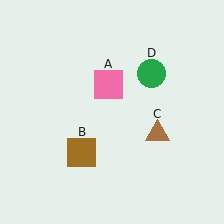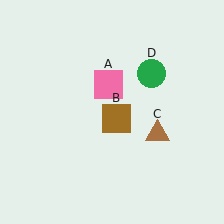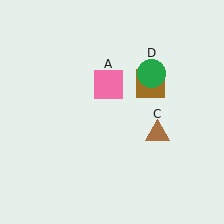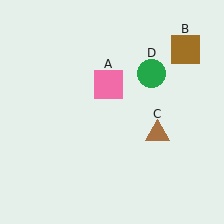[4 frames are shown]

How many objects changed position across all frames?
1 object changed position: brown square (object B).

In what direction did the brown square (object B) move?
The brown square (object B) moved up and to the right.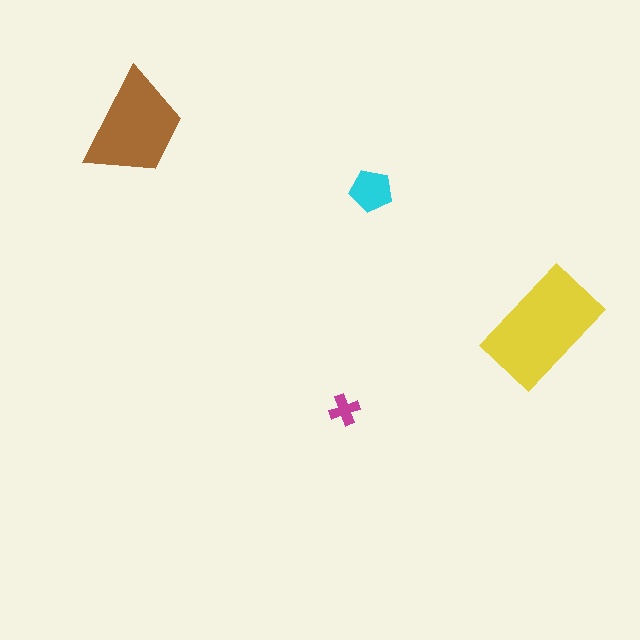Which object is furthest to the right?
The yellow rectangle is rightmost.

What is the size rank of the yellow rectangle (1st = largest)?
1st.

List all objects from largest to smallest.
The yellow rectangle, the brown trapezoid, the cyan pentagon, the magenta cross.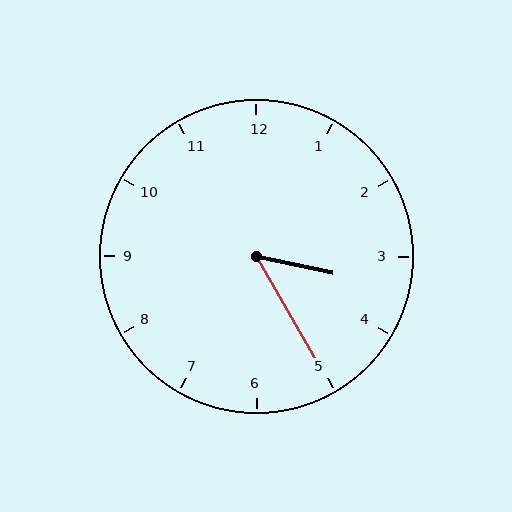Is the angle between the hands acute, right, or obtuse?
It is acute.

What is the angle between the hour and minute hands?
Approximately 48 degrees.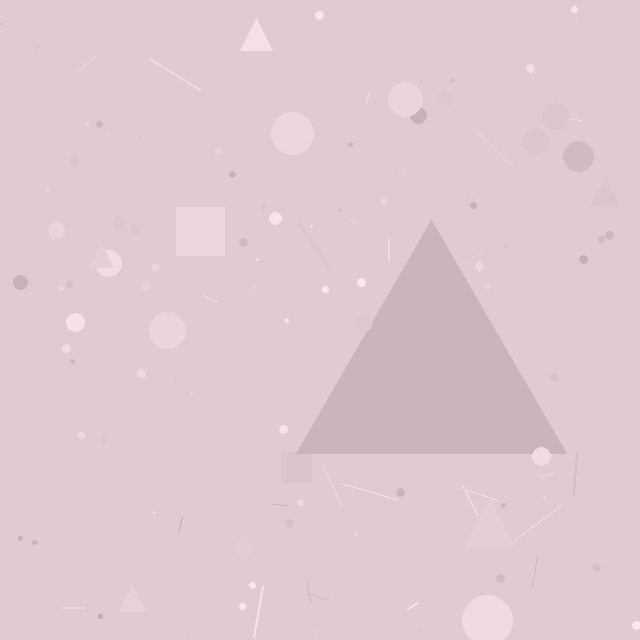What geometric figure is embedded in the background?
A triangle is embedded in the background.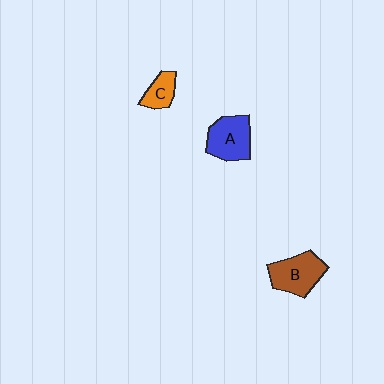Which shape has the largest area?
Shape B (brown).